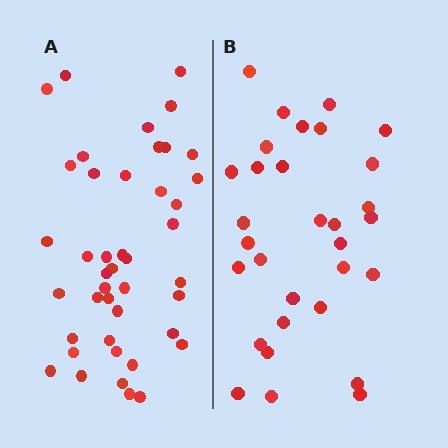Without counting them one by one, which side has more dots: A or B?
Region A (the left region) has more dots.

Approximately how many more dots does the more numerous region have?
Region A has roughly 12 or so more dots than region B.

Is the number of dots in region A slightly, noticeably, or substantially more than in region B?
Region A has noticeably more, but not dramatically so. The ratio is roughly 1.4 to 1.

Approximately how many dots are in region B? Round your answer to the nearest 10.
About 30 dots. (The exact count is 31, which rounds to 30.)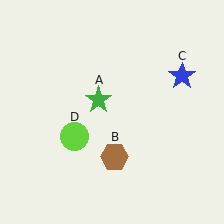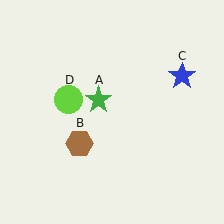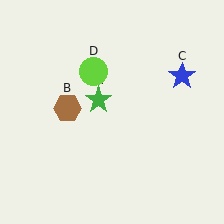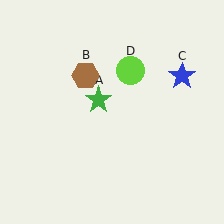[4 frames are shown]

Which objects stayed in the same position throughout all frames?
Green star (object A) and blue star (object C) remained stationary.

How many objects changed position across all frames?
2 objects changed position: brown hexagon (object B), lime circle (object D).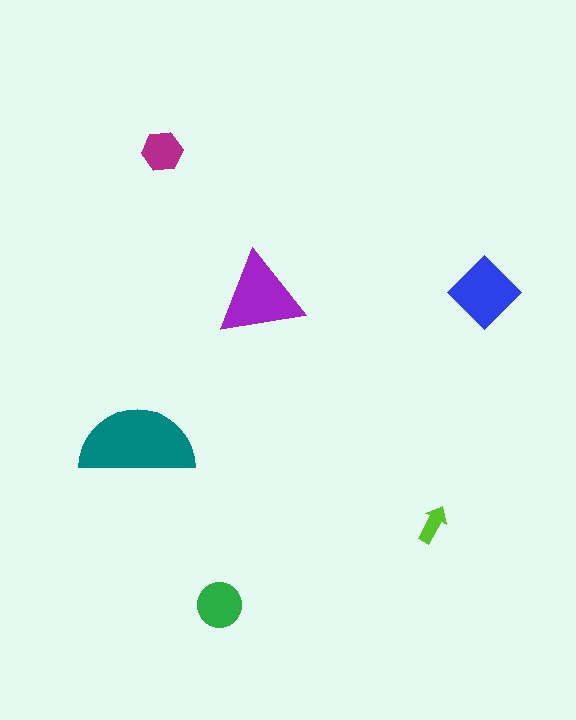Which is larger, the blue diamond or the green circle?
The blue diamond.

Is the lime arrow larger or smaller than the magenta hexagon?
Smaller.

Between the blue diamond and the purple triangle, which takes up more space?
The purple triangle.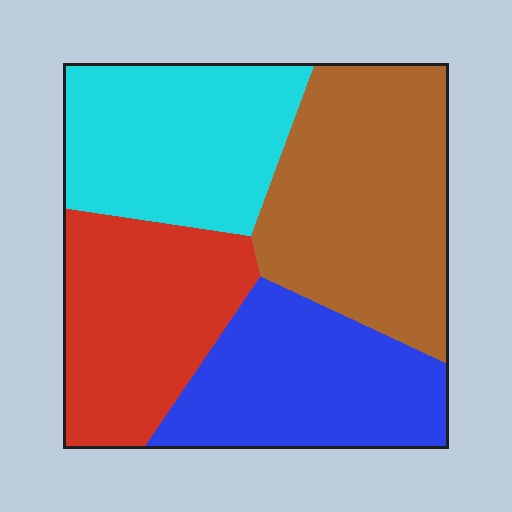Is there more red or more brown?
Brown.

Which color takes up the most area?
Brown, at roughly 30%.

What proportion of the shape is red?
Red takes up about one quarter (1/4) of the shape.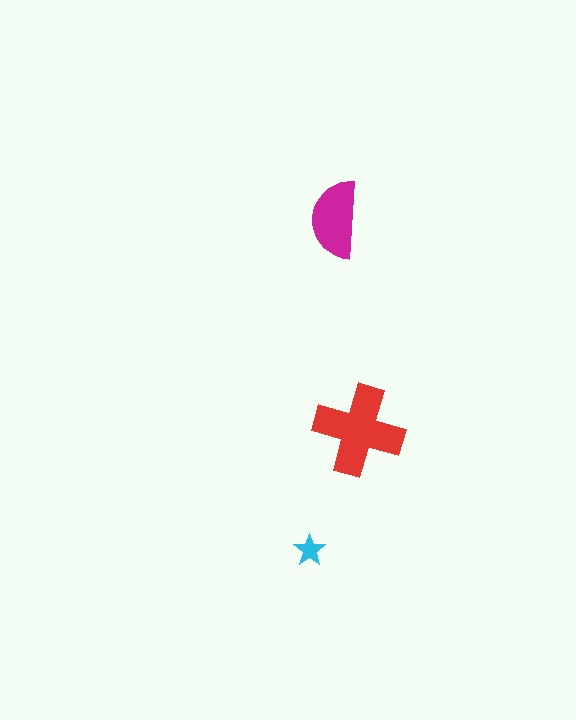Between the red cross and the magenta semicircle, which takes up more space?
The red cross.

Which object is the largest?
The red cross.